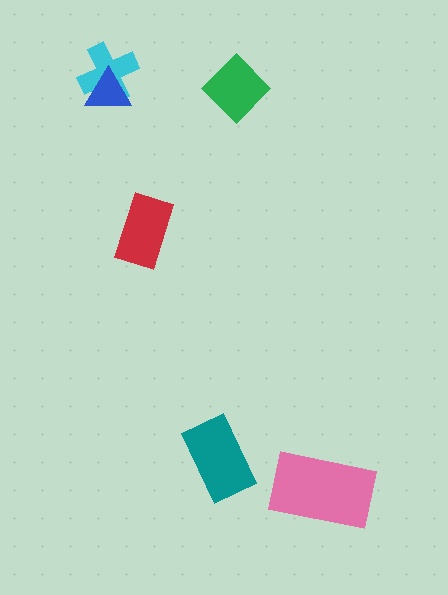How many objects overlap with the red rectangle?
0 objects overlap with the red rectangle.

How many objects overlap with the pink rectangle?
0 objects overlap with the pink rectangle.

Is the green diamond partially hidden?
No, no other shape covers it.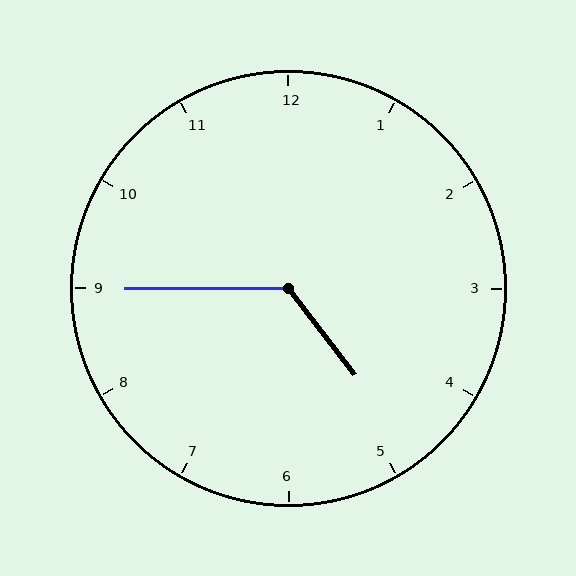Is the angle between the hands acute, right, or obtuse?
It is obtuse.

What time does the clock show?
4:45.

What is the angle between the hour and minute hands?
Approximately 128 degrees.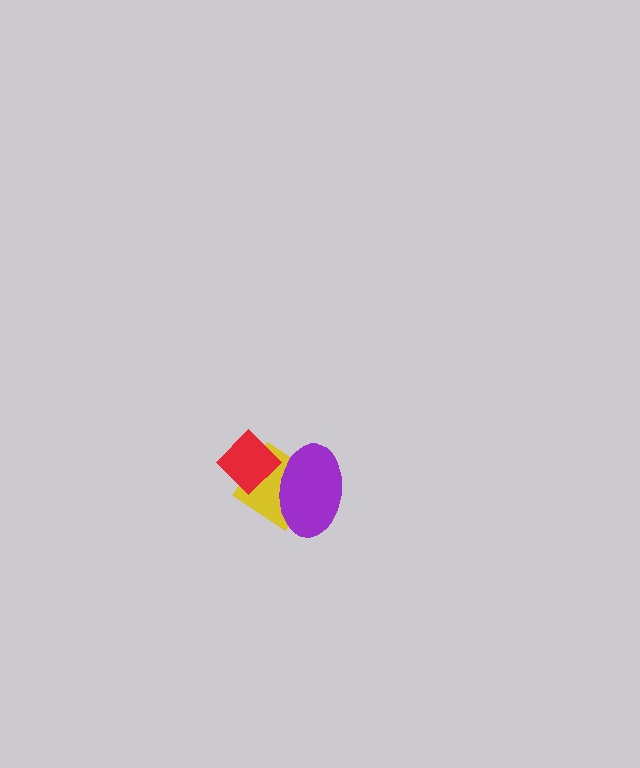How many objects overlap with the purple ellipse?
2 objects overlap with the purple ellipse.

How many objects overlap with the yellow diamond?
2 objects overlap with the yellow diamond.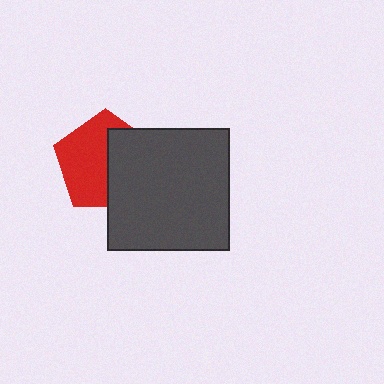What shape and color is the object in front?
The object in front is a dark gray square.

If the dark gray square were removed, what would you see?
You would see the complete red pentagon.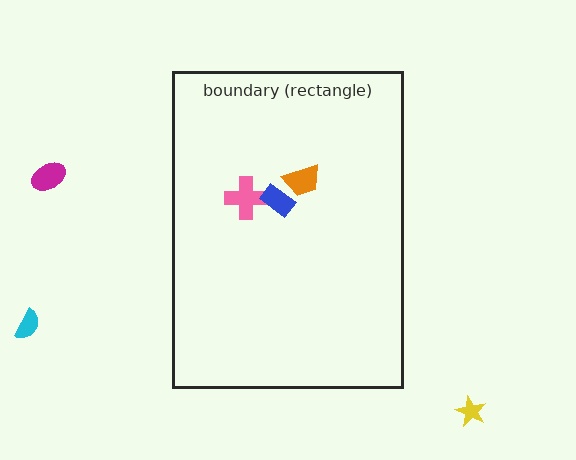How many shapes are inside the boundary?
3 inside, 3 outside.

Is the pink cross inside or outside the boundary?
Inside.